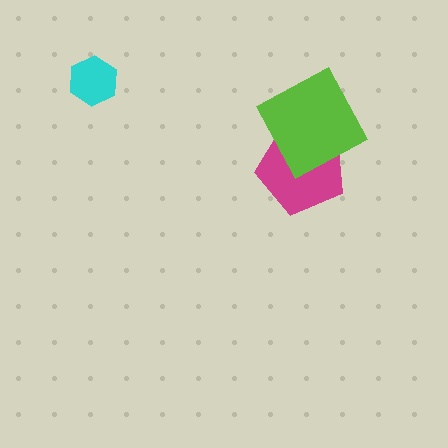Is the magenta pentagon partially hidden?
Yes, it is partially covered by another shape.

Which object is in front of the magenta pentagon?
The lime square is in front of the magenta pentagon.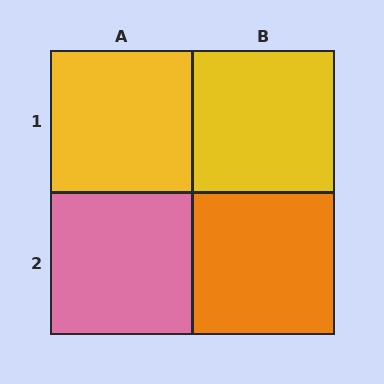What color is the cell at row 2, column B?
Orange.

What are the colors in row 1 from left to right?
Yellow, yellow.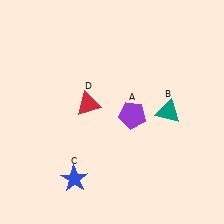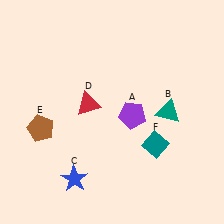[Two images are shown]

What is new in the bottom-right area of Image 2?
A teal diamond (F) was added in the bottom-right area of Image 2.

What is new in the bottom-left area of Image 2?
A brown pentagon (E) was added in the bottom-left area of Image 2.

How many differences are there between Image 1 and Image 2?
There are 2 differences between the two images.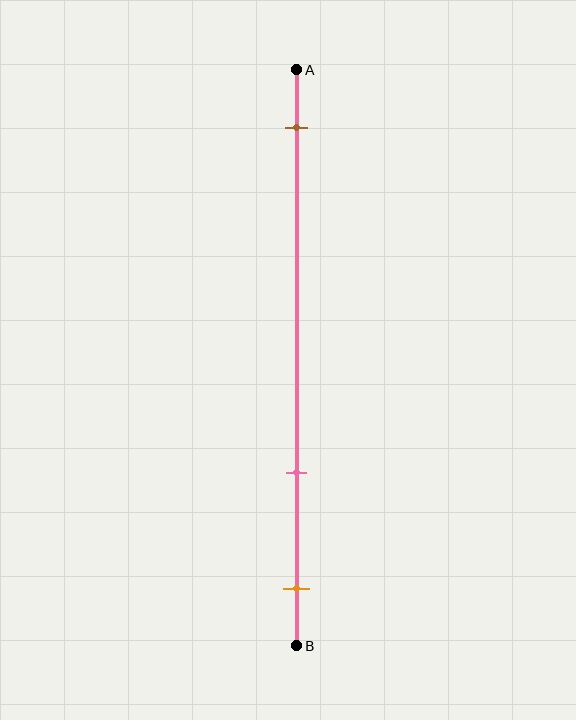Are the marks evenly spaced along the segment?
No, the marks are not evenly spaced.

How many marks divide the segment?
There are 3 marks dividing the segment.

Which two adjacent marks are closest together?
The pink and orange marks are the closest adjacent pair.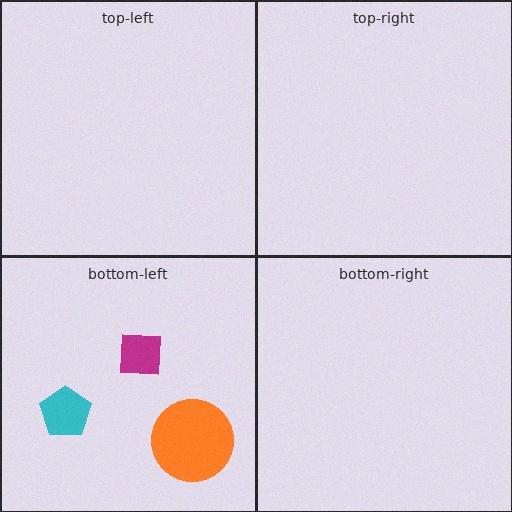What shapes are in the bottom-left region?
The magenta square, the cyan pentagon, the orange circle.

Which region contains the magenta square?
The bottom-left region.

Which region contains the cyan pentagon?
The bottom-left region.